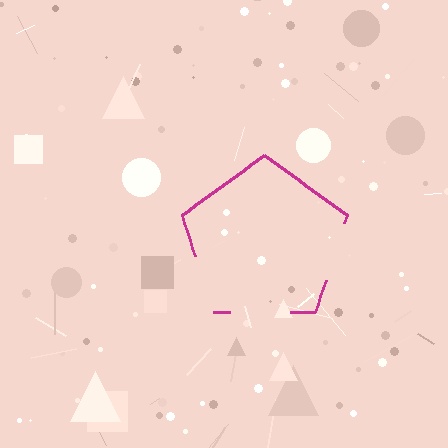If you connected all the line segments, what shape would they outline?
They would outline a pentagon.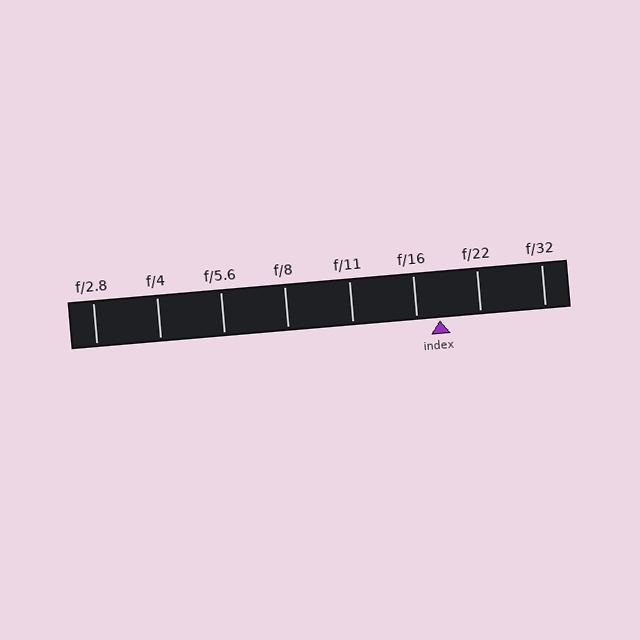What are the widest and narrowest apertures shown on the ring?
The widest aperture shown is f/2.8 and the narrowest is f/32.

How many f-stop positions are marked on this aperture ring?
There are 8 f-stop positions marked.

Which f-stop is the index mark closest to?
The index mark is closest to f/16.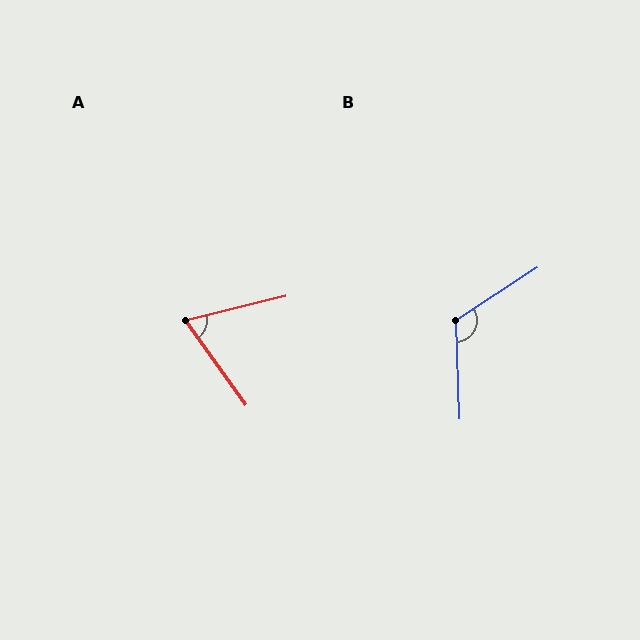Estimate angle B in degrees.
Approximately 121 degrees.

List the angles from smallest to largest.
A (68°), B (121°).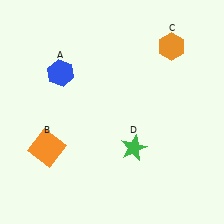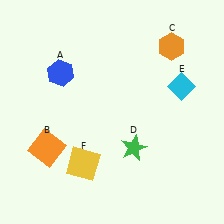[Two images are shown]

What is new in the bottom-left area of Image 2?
A yellow square (F) was added in the bottom-left area of Image 2.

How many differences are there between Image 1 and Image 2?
There are 2 differences between the two images.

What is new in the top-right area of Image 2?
A cyan diamond (E) was added in the top-right area of Image 2.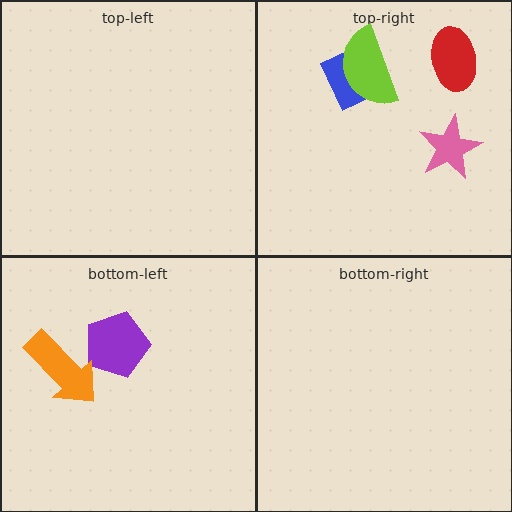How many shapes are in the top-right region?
4.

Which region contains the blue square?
The top-right region.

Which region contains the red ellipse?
The top-right region.